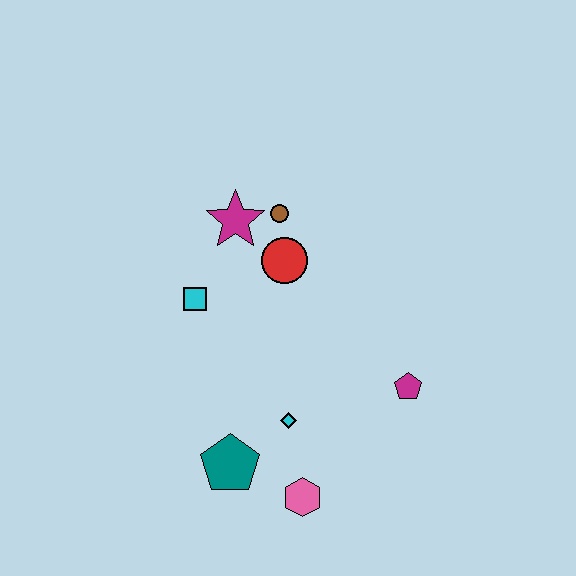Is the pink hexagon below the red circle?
Yes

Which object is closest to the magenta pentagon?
The cyan diamond is closest to the magenta pentagon.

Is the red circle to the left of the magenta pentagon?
Yes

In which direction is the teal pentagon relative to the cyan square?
The teal pentagon is below the cyan square.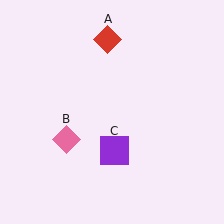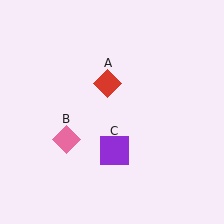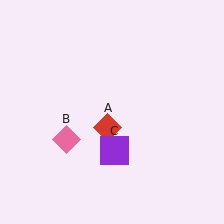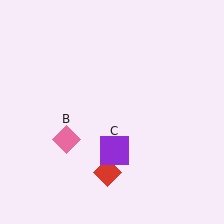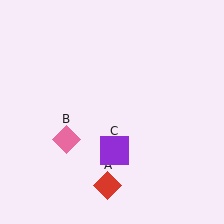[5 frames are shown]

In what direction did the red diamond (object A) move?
The red diamond (object A) moved down.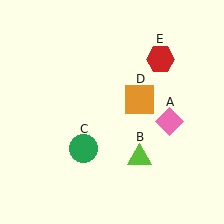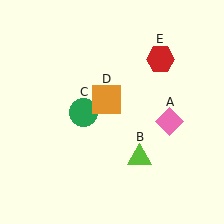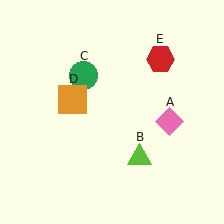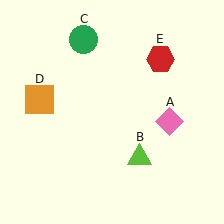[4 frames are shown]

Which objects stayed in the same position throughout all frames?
Pink diamond (object A) and lime triangle (object B) and red hexagon (object E) remained stationary.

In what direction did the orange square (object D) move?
The orange square (object D) moved left.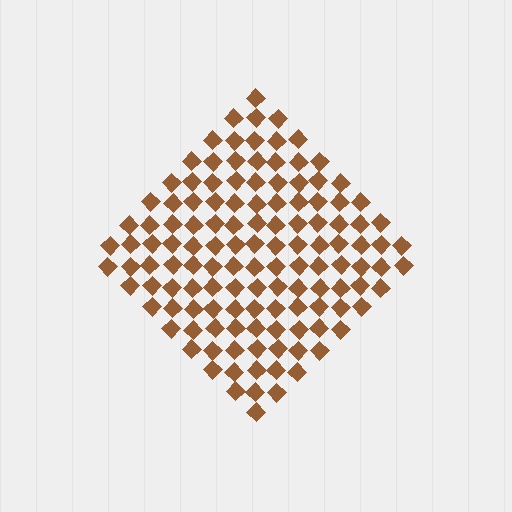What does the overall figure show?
The overall figure shows a diamond.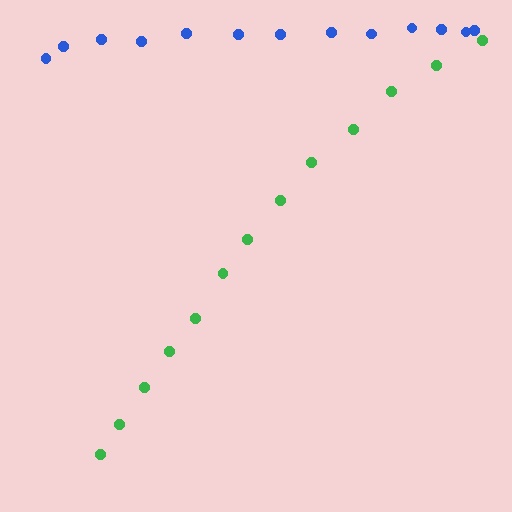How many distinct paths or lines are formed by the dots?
There are 2 distinct paths.